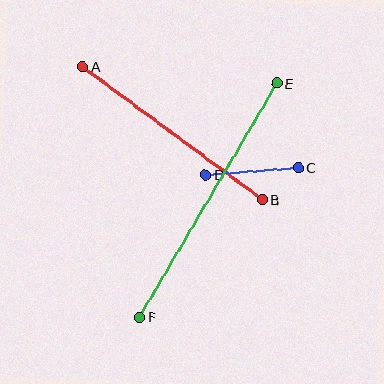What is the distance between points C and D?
The distance is approximately 93 pixels.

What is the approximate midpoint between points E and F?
The midpoint is at approximately (208, 200) pixels.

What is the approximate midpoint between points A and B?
The midpoint is at approximately (172, 133) pixels.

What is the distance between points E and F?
The distance is approximately 271 pixels.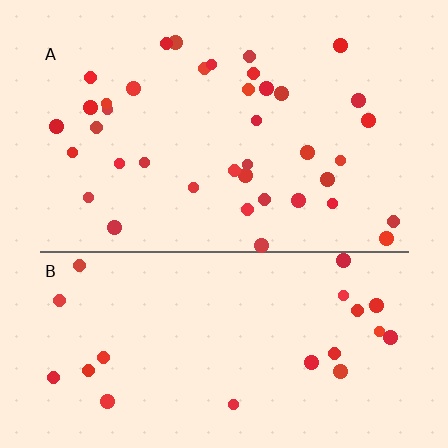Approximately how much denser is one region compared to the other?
Approximately 1.8× — region A over region B.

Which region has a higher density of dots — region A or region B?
A (the top).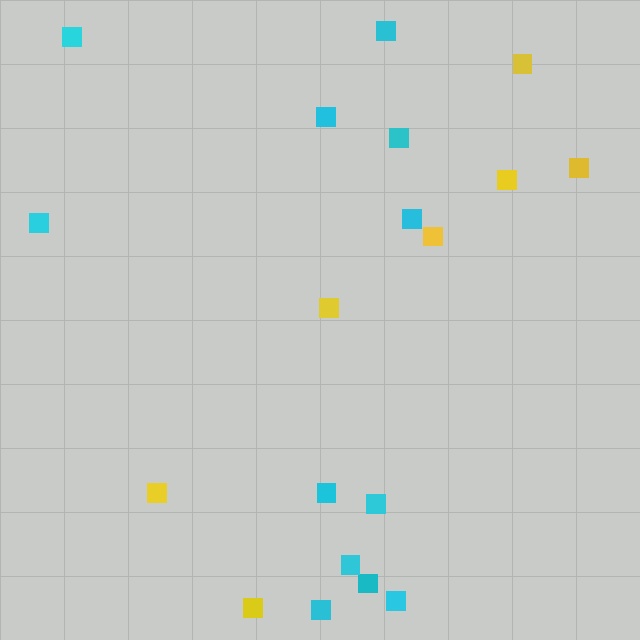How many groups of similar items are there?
There are 2 groups: one group of yellow squares (7) and one group of cyan squares (12).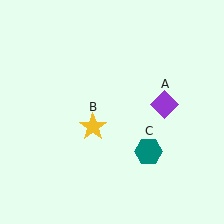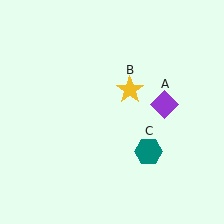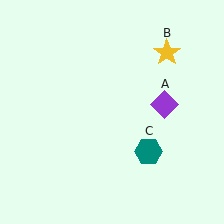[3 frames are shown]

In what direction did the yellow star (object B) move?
The yellow star (object B) moved up and to the right.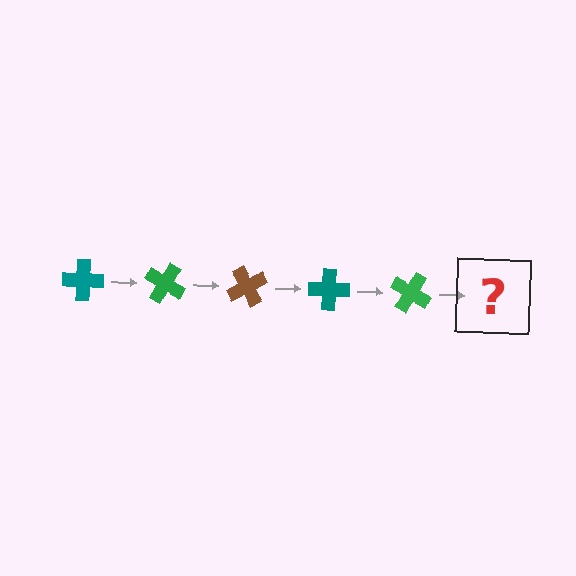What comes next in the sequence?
The next element should be a brown cross, rotated 150 degrees from the start.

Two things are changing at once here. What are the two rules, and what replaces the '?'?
The two rules are that it rotates 30 degrees each step and the color cycles through teal, green, and brown. The '?' should be a brown cross, rotated 150 degrees from the start.